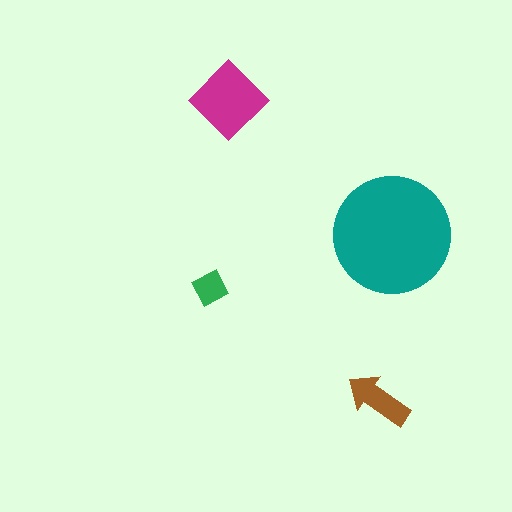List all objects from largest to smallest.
The teal circle, the magenta diamond, the brown arrow, the green square.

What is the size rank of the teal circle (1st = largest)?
1st.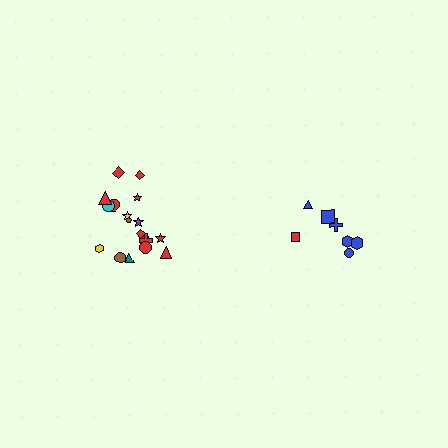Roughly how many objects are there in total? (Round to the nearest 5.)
Roughly 25 objects in total.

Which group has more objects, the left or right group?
The left group.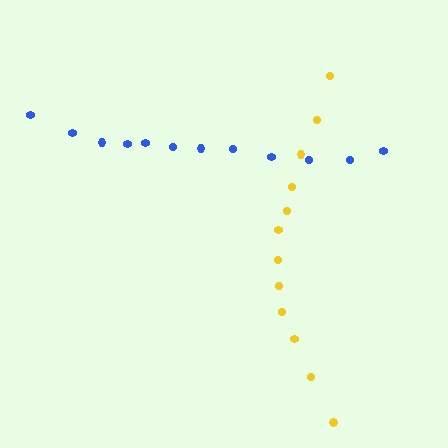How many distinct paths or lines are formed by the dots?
There are 2 distinct paths.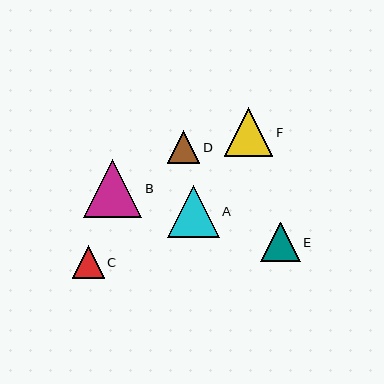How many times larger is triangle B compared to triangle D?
Triangle B is approximately 1.8 times the size of triangle D.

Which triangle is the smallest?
Triangle C is the smallest with a size of approximately 32 pixels.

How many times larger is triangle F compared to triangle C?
Triangle F is approximately 1.5 times the size of triangle C.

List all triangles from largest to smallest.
From largest to smallest: B, A, F, E, D, C.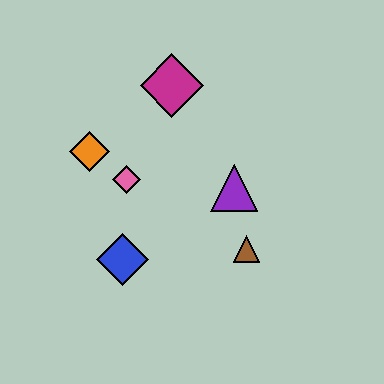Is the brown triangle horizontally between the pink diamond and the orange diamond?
No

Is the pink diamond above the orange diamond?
No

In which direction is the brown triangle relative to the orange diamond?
The brown triangle is to the right of the orange diamond.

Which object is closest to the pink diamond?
The orange diamond is closest to the pink diamond.